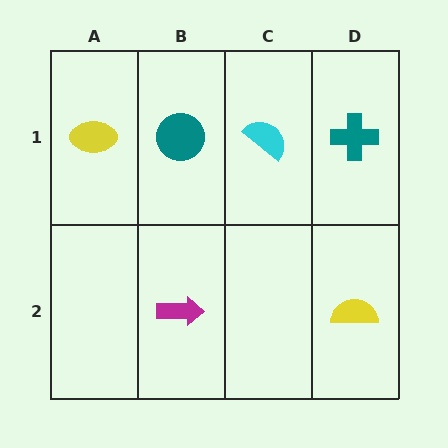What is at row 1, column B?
A teal circle.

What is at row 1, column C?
A cyan semicircle.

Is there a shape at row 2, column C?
No, that cell is empty.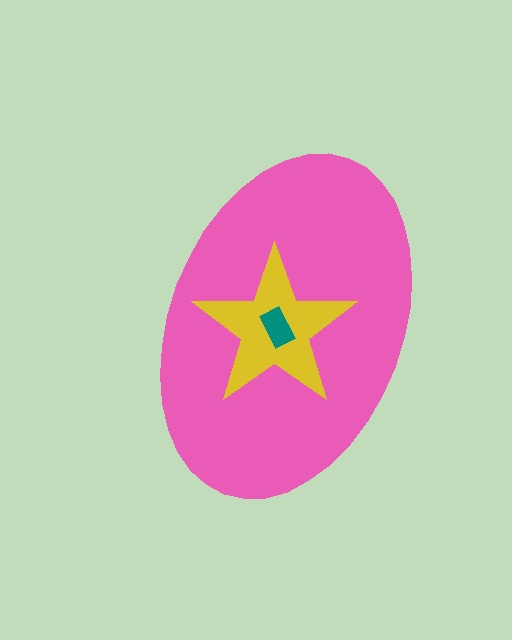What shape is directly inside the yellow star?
The teal rectangle.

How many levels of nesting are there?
3.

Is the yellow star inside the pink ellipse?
Yes.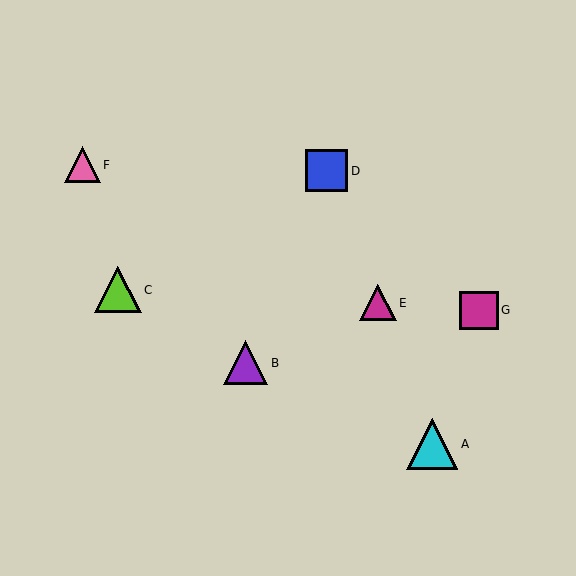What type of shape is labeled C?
Shape C is a lime triangle.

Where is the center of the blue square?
The center of the blue square is at (327, 171).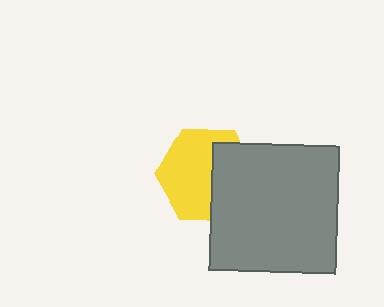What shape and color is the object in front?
The object in front is a gray square.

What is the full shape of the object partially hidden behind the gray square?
The partially hidden object is a yellow hexagon.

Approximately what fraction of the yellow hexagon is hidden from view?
Roughly 41% of the yellow hexagon is hidden behind the gray square.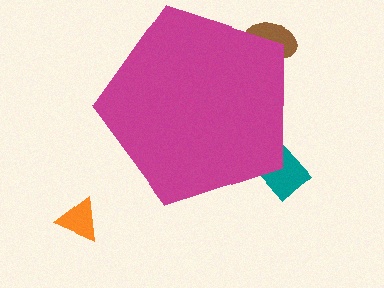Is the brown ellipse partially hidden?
Yes, the brown ellipse is partially hidden behind the magenta pentagon.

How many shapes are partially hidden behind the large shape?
3 shapes are partially hidden.